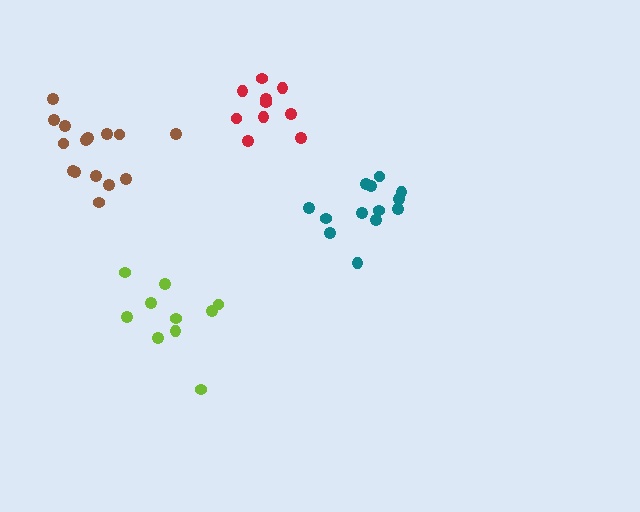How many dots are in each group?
Group 1: 15 dots, Group 2: 13 dots, Group 3: 10 dots, Group 4: 10 dots (48 total).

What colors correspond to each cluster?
The clusters are colored: brown, teal, lime, red.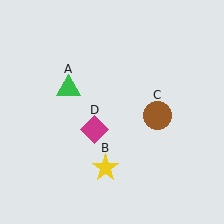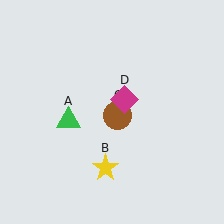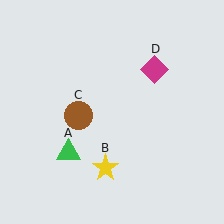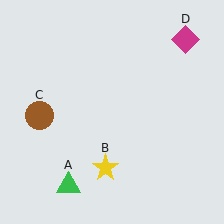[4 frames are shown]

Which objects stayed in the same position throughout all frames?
Yellow star (object B) remained stationary.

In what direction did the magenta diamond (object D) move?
The magenta diamond (object D) moved up and to the right.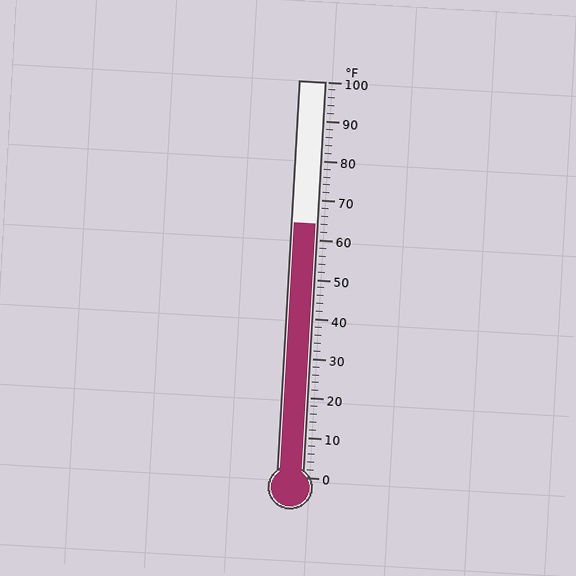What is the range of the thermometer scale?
The thermometer scale ranges from 0°F to 100°F.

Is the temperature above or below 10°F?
The temperature is above 10°F.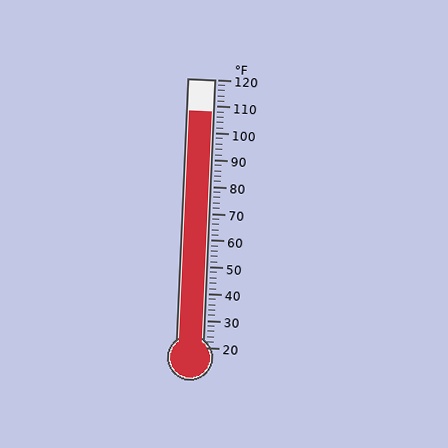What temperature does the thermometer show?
The thermometer shows approximately 108°F.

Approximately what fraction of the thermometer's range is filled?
The thermometer is filled to approximately 90% of its range.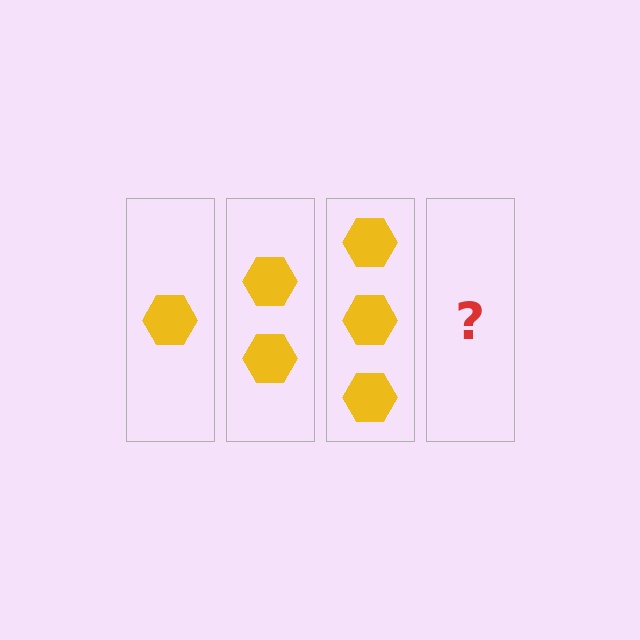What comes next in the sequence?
The next element should be 4 hexagons.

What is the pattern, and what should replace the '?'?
The pattern is that each step adds one more hexagon. The '?' should be 4 hexagons.